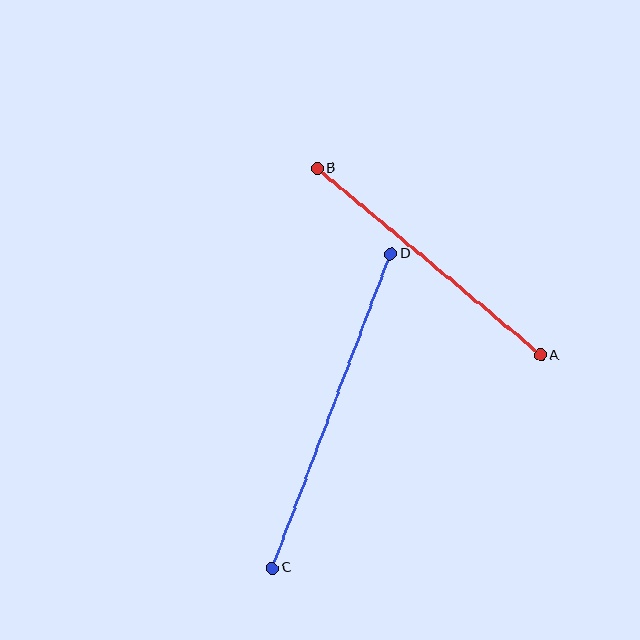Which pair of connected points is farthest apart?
Points C and D are farthest apart.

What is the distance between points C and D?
The distance is approximately 336 pixels.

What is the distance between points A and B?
The distance is approximately 291 pixels.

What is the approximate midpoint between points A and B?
The midpoint is at approximately (429, 262) pixels.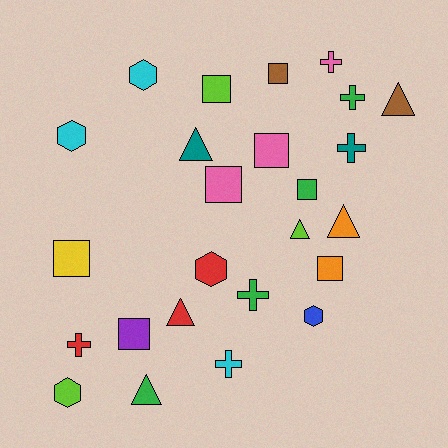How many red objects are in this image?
There are 3 red objects.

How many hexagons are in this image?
There are 5 hexagons.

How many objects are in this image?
There are 25 objects.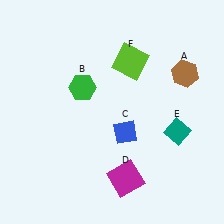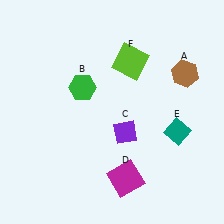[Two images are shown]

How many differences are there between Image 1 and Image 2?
There is 1 difference between the two images.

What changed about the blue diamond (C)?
In Image 1, C is blue. In Image 2, it changed to purple.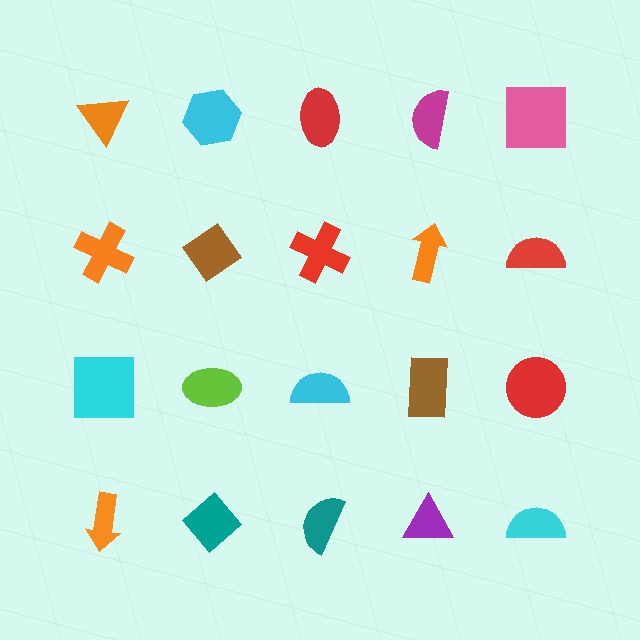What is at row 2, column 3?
A red cross.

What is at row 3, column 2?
A lime ellipse.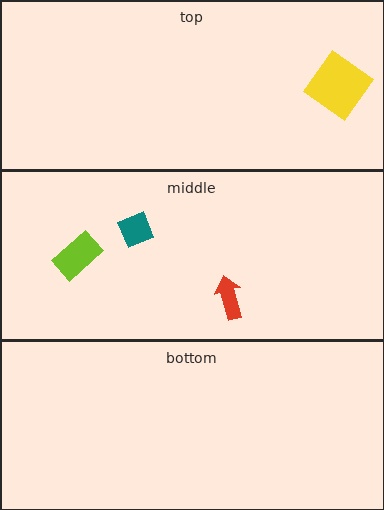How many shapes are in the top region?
1.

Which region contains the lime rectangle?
The middle region.